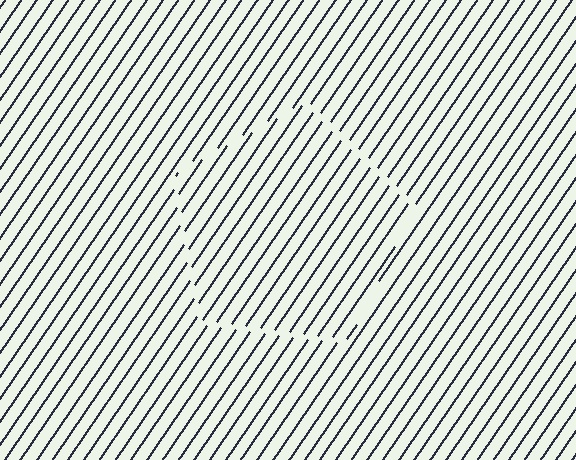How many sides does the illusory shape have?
5 sides — the line-ends trace a pentagon.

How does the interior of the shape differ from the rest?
The interior of the shape contains the same grating, shifted by half a period — the contour is defined by the phase discontinuity where line-ends from the inner and outer gratings abut.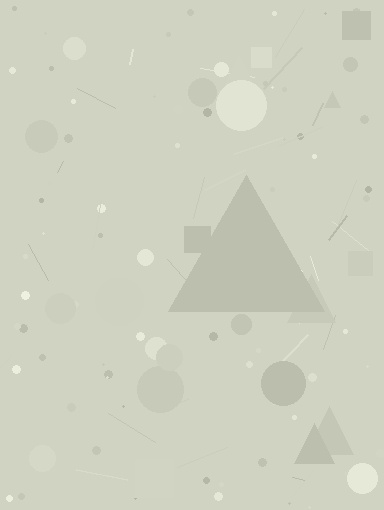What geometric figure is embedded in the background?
A triangle is embedded in the background.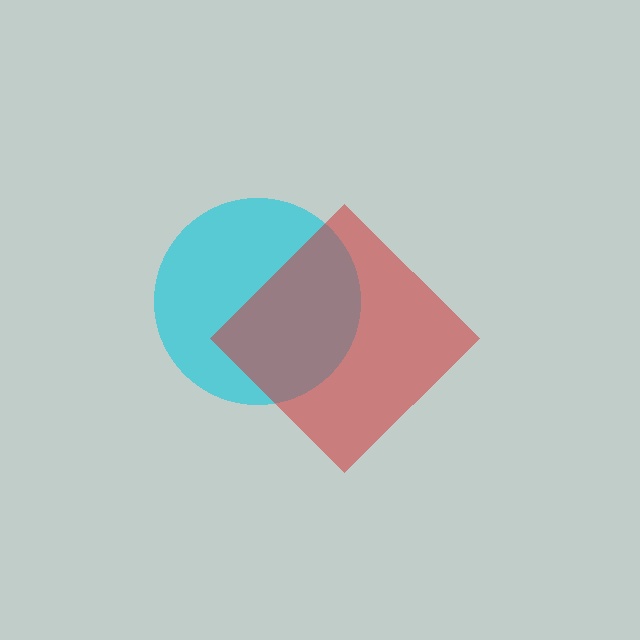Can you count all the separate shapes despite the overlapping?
Yes, there are 2 separate shapes.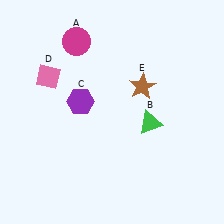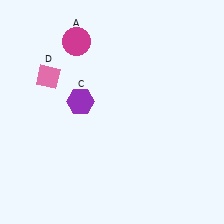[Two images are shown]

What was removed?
The brown star (E), the green triangle (B) were removed in Image 2.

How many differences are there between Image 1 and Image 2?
There are 2 differences between the two images.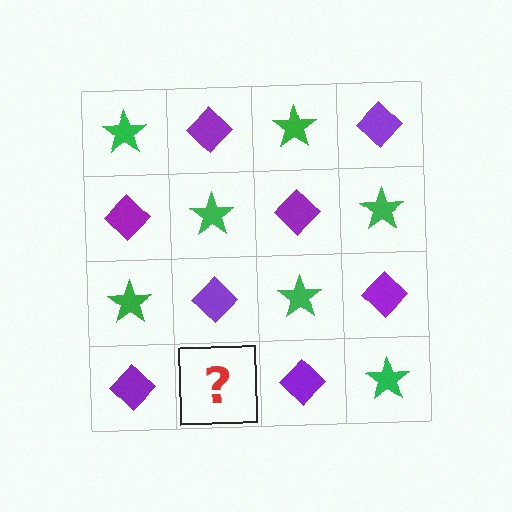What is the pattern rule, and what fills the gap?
The rule is that it alternates green star and purple diamond in a checkerboard pattern. The gap should be filled with a green star.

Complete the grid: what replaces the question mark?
The question mark should be replaced with a green star.